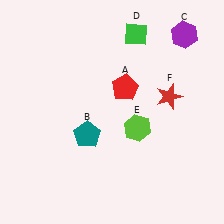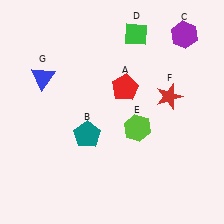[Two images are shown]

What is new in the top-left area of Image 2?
A blue triangle (G) was added in the top-left area of Image 2.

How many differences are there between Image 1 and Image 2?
There is 1 difference between the two images.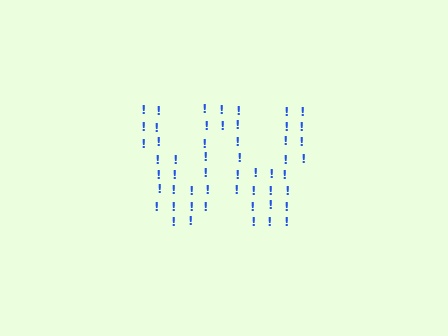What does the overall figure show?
The overall figure shows the letter W.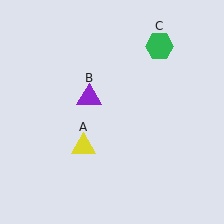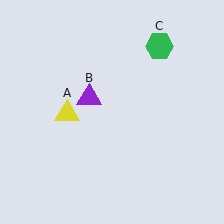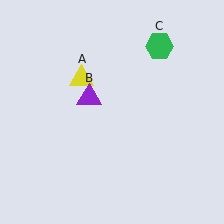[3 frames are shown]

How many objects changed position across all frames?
1 object changed position: yellow triangle (object A).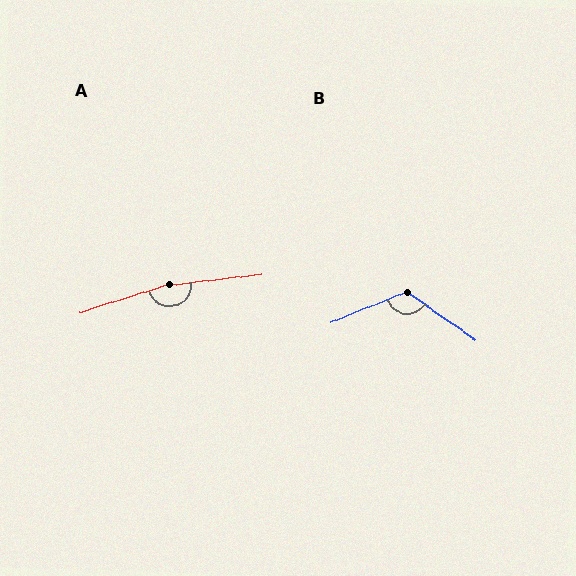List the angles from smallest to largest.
B (123°), A (168°).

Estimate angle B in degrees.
Approximately 123 degrees.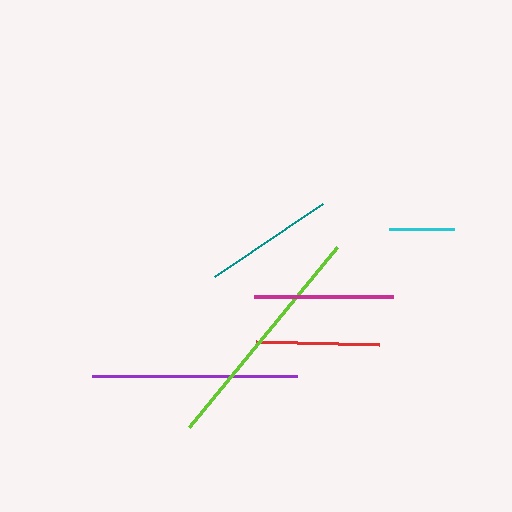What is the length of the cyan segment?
The cyan segment is approximately 65 pixels long.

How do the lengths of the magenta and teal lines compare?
The magenta and teal lines are approximately the same length.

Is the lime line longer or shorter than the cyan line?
The lime line is longer than the cyan line.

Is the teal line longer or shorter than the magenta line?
The magenta line is longer than the teal line.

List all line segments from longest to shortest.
From longest to shortest: lime, purple, magenta, teal, red, cyan.